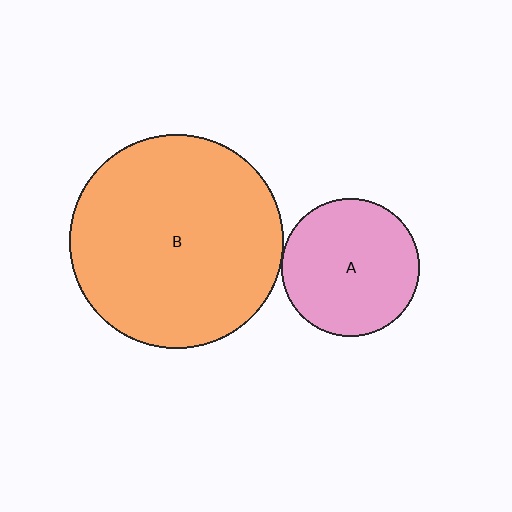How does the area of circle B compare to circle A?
Approximately 2.4 times.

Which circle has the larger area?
Circle B (orange).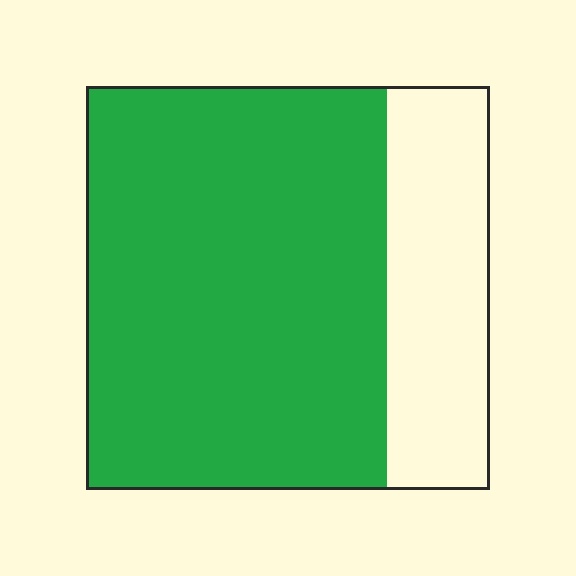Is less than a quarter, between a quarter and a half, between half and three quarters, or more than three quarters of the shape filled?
Between half and three quarters.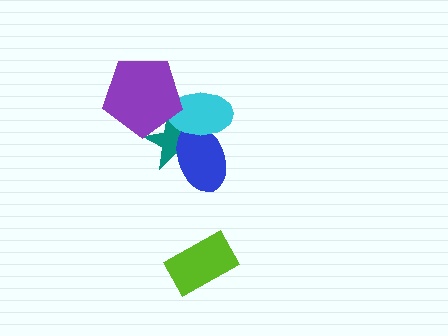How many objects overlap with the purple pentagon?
2 objects overlap with the purple pentagon.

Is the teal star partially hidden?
Yes, it is partially covered by another shape.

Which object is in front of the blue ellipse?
The cyan ellipse is in front of the blue ellipse.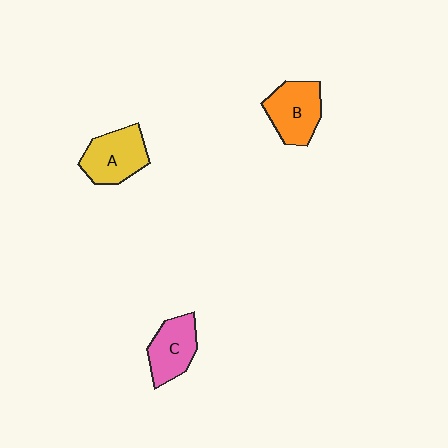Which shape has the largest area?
Shape A (yellow).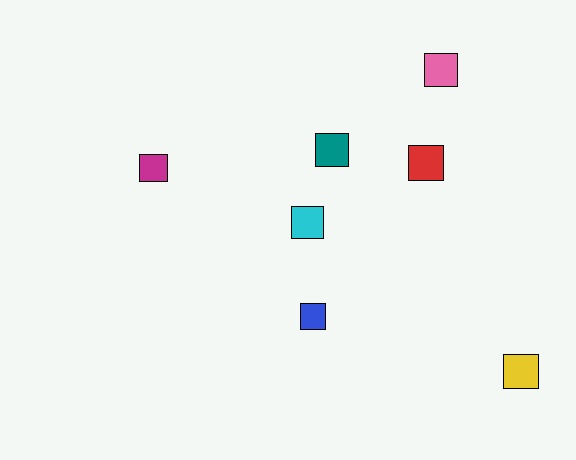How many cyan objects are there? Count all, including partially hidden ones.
There is 1 cyan object.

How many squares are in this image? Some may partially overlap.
There are 7 squares.